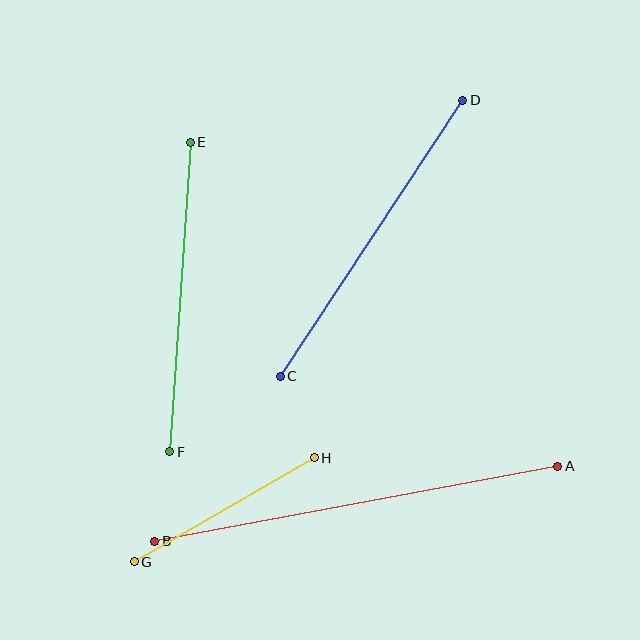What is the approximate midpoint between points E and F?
The midpoint is at approximately (180, 297) pixels.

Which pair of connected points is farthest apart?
Points A and B are farthest apart.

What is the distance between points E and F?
The distance is approximately 310 pixels.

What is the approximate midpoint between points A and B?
The midpoint is at approximately (356, 504) pixels.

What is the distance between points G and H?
The distance is approximately 208 pixels.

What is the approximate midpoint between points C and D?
The midpoint is at approximately (371, 238) pixels.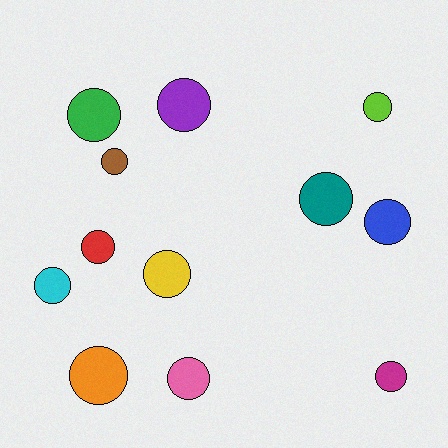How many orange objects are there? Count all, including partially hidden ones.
There is 1 orange object.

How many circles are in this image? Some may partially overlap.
There are 12 circles.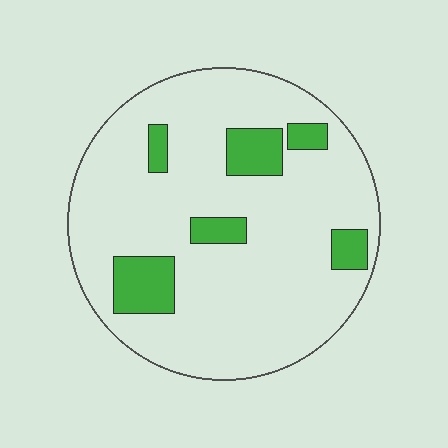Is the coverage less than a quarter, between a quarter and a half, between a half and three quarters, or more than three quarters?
Less than a quarter.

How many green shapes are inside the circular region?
6.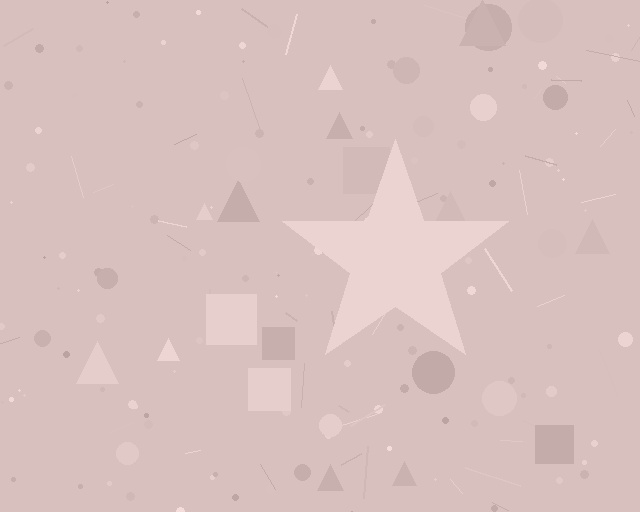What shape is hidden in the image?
A star is hidden in the image.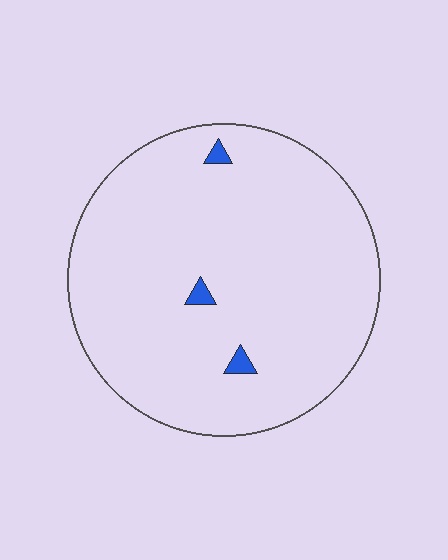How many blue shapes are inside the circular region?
3.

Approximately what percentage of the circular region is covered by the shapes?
Approximately 0%.